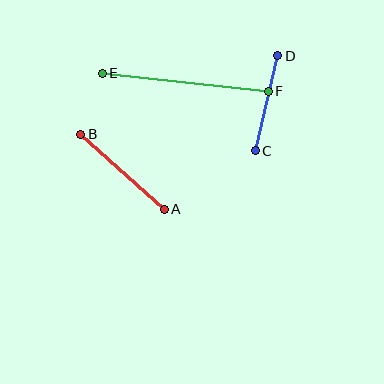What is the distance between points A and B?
The distance is approximately 112 pixels.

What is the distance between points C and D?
The distance is approximately 98 pixels.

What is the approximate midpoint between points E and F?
The midpoint is at approximately (185, 82) pixels.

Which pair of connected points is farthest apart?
Points E and F are farthest apart.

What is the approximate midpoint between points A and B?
The midpoint is at approximately (122, 172) pixels.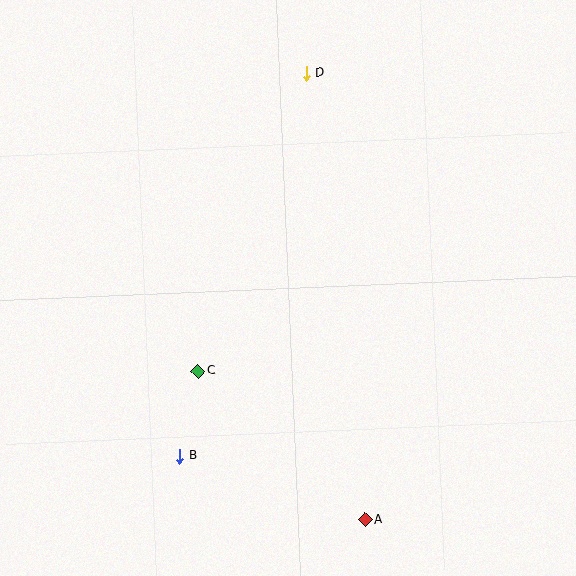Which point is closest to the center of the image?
Point C at (198, 371) is closest to the center.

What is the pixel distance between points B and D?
The distance between B and D is 403 pixels.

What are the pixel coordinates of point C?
Point C is at (198, 371).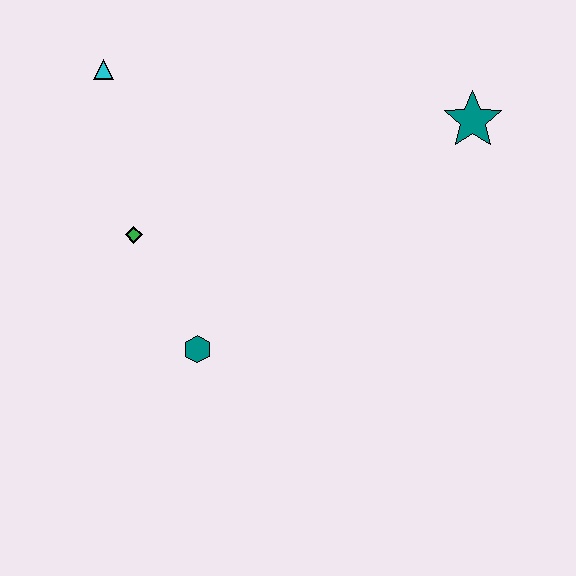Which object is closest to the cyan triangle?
The green diamond is closest to the cyan triangle.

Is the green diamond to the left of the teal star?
Yes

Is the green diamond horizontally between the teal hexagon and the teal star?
No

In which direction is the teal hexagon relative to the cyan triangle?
The teal hexagon is below the cyan triangle.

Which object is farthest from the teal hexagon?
The teal star is farthest from the teal hexagon.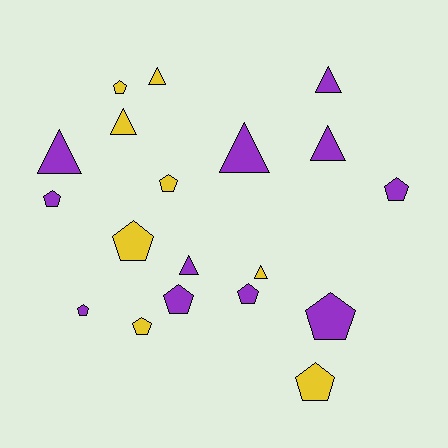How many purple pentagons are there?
There are 6 purple pentagons.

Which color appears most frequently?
Purple, with 11 objects.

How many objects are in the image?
There are 19 objects.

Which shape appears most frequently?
Pentagon, with 11 objects.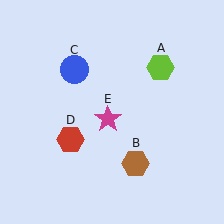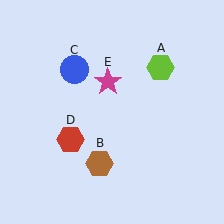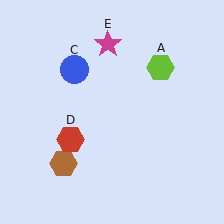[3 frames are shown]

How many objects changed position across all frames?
2 objects changed position: brown hexagon (object B), magenta star (object E).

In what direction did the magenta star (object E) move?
The magenta star (object E) moved up.